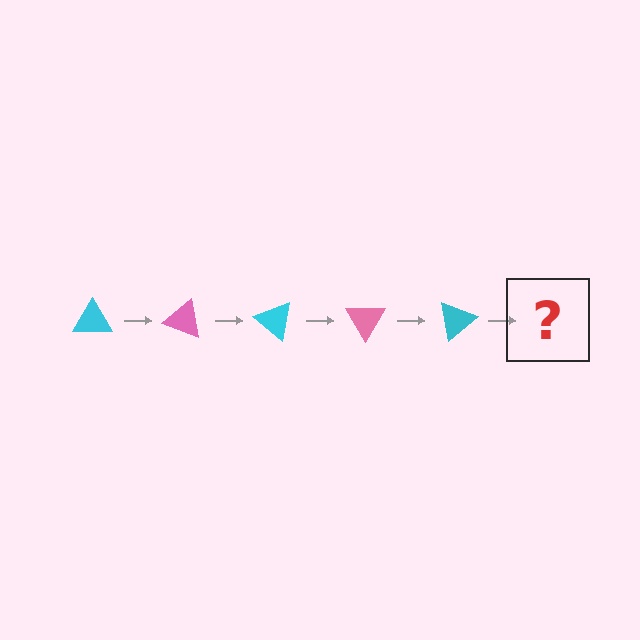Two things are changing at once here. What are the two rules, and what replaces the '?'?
The two rules are that it rotates 20 degrees each step and the color cycles through cyan and pink. The '?' should be a pink triangle, rotated 100 degrees from the start.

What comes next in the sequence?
The next element should be a pink triangle, rotated 100 degrees from the start.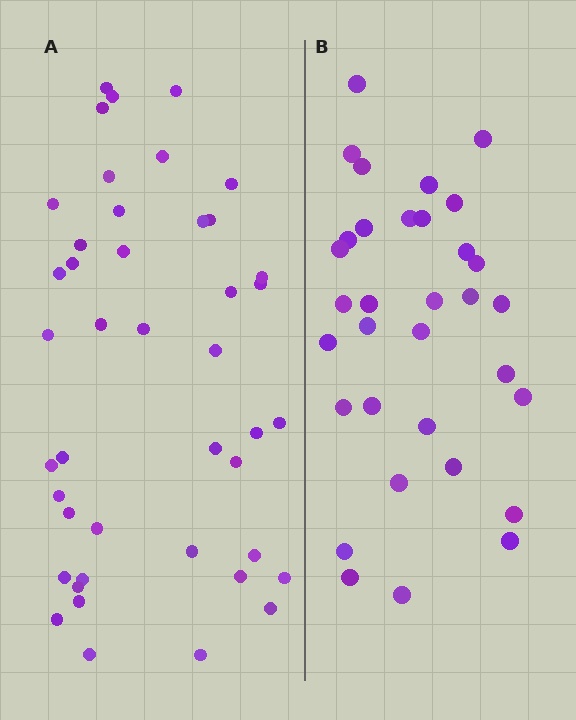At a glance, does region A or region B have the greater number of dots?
Region A (the left region) has more dots.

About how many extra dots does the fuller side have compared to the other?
Region A has roughly 10 or so more dots than region B.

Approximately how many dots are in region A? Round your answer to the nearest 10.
About 40 dots. (The exact count is 43, which rounds to 40.)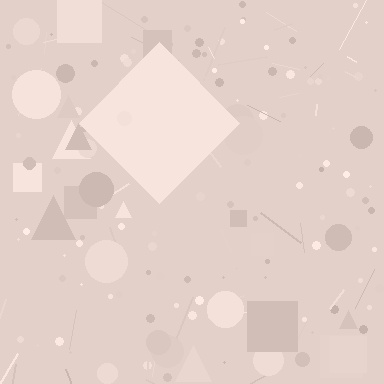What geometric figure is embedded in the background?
A diamond is embedded in the background.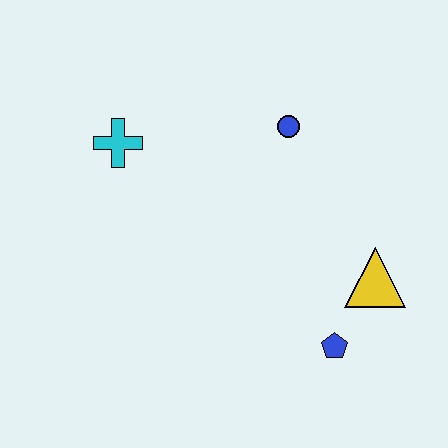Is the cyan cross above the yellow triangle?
Yes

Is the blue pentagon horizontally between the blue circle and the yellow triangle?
Yes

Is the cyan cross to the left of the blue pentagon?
Yes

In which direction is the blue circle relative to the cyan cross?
The blue circle is to the right of the cyan cross.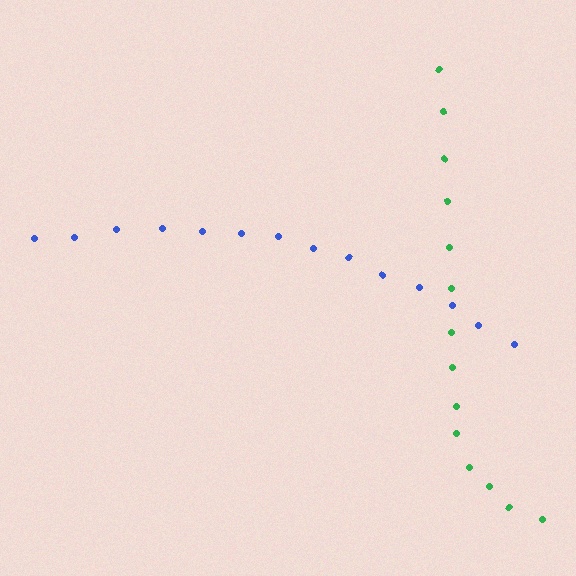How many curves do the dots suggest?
There are 2 distinct paths.